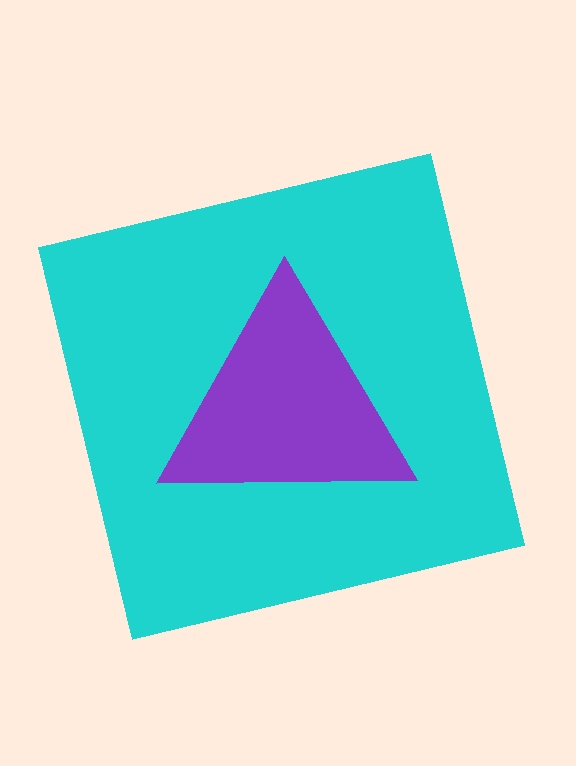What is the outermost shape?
The cyan square.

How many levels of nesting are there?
2.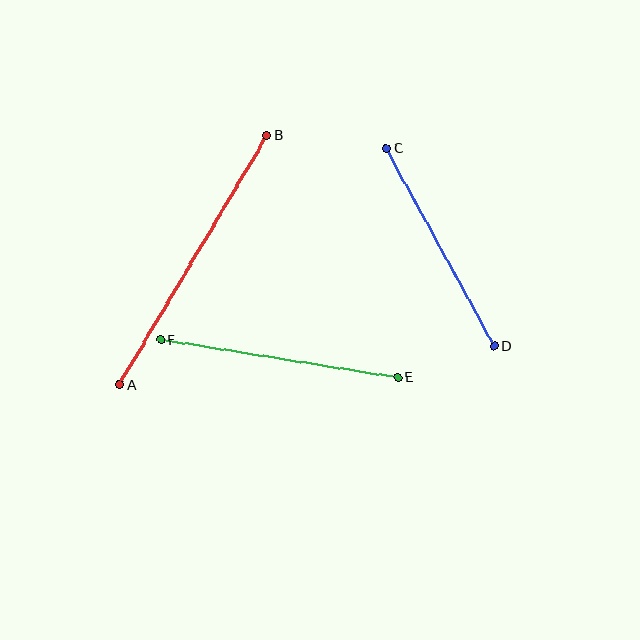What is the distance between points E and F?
The distance is approximately 240 pixels.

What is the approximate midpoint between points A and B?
The midpoint is at approximately (193, 260) pixels.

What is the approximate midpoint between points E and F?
The midpoint is at approximately (279, 359) pixels.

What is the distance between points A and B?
The distance is approximately 290 pixels.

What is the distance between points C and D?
The distance is approximately 225 pixels.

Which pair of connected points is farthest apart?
Points A and B are farthest apart.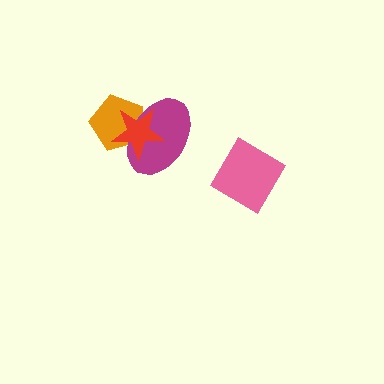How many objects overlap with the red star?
2 objects overlap with the red star.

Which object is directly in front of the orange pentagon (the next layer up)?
The magenta ellipse is directly in front of the orange pentagon.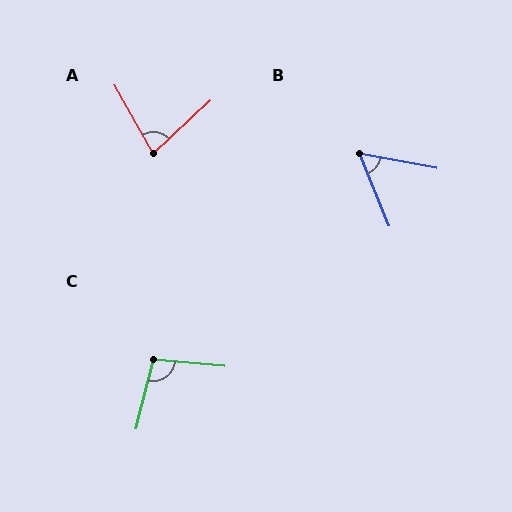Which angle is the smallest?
B, at approximately 57 degrees.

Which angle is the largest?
C, at approximately 99 degrees.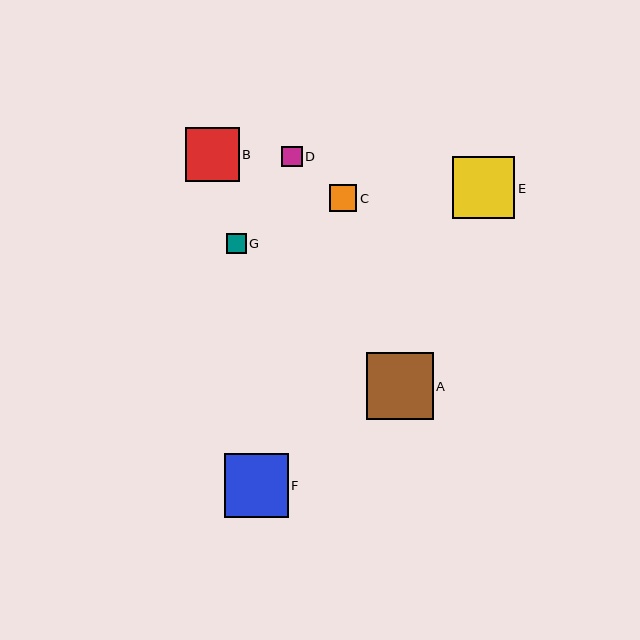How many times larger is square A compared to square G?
Square A is approximately 3.3 times the size of square G.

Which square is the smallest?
Square G is the smallest with a size of approximately 20 pixels.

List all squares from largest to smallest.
From largest to smallest: A, F, E, B, C, D, G.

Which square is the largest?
Square A is the largest with a size of approximately 67 pixels.